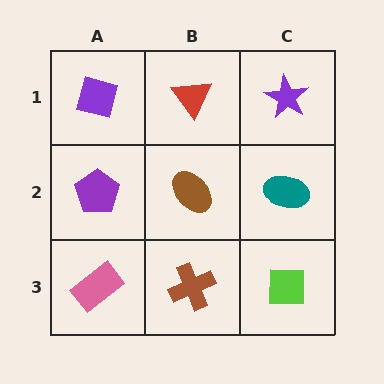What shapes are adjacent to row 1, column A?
A purple pentagon (row 2, column A), a red triangle (row 1, column B).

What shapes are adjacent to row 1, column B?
A brown ellipse (row 2, column B), a purple square (row 1, column A), a purple star (row 1, column C).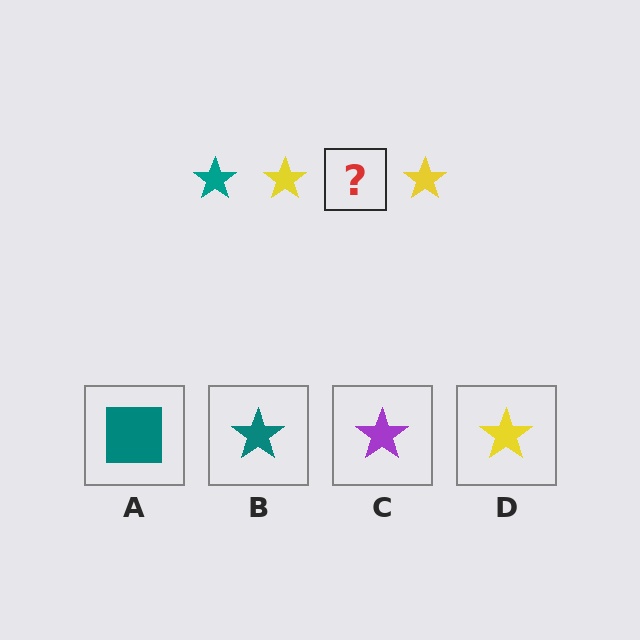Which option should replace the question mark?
Option B.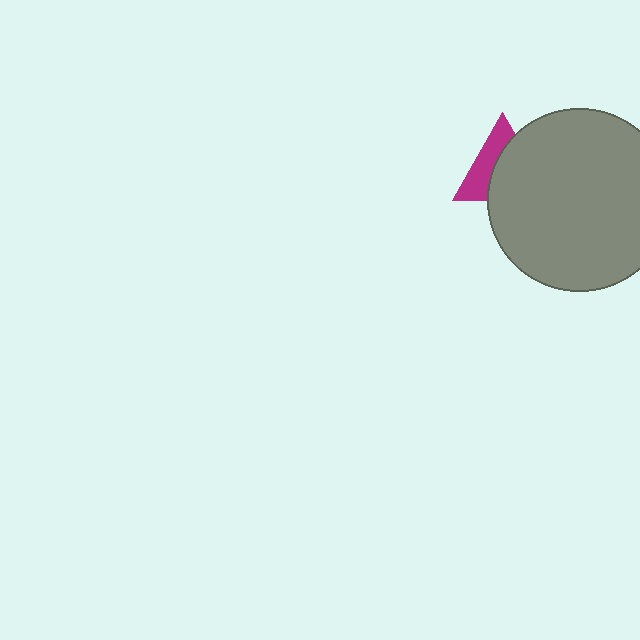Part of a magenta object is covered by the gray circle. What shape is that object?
It is a triangle.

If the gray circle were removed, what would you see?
You would see the complete magenta triangle.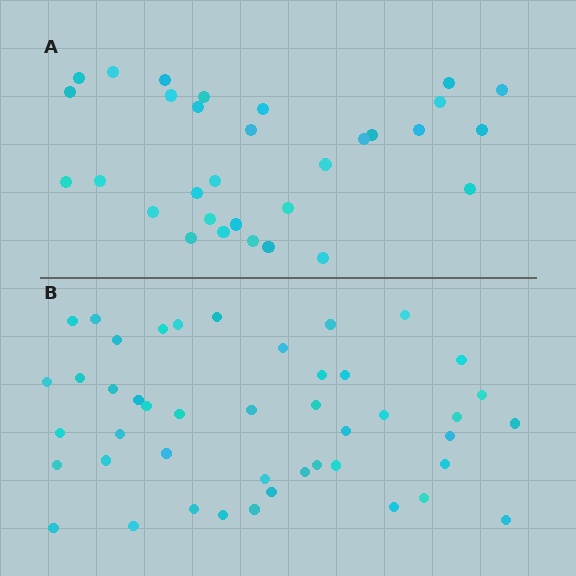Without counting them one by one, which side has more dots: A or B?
Region B (the bottom region) has more dots.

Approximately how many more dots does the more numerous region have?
Region B has approximately 15 more dots than region A.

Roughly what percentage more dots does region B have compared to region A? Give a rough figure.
About 45% more.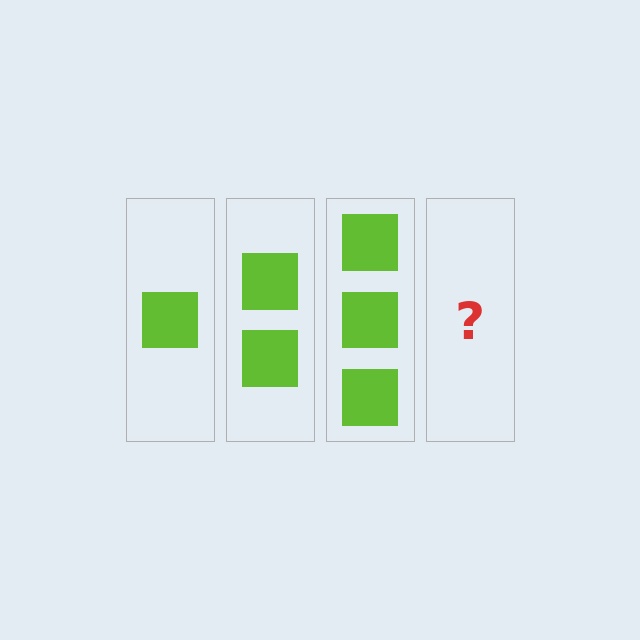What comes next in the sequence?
The next element should be 4 squares.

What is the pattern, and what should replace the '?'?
The pattern is that each step adds one more square. The '?' should be 4 squares.